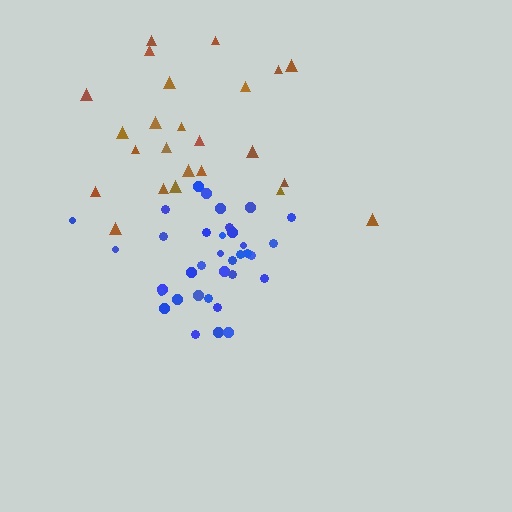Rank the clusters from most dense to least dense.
blue, brown.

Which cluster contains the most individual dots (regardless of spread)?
Blue (35).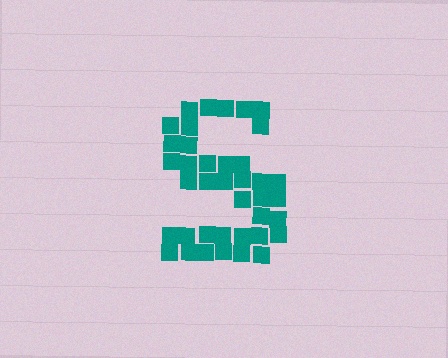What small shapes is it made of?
It is made of small squares.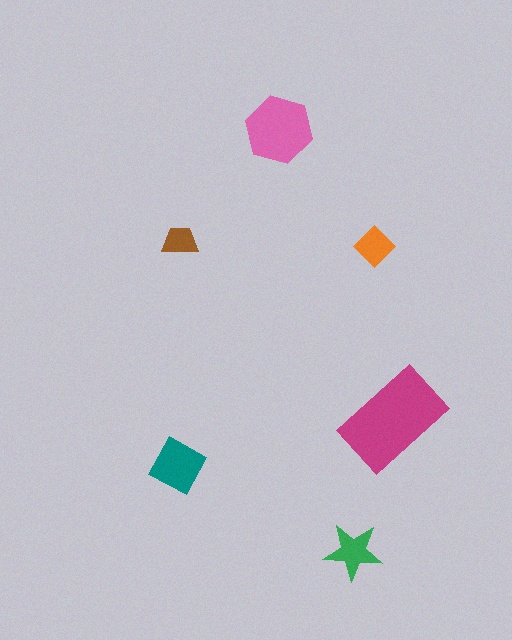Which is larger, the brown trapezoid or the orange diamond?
The orange diamond.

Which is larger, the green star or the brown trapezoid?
The green star.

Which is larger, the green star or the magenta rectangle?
The magenta rectangle.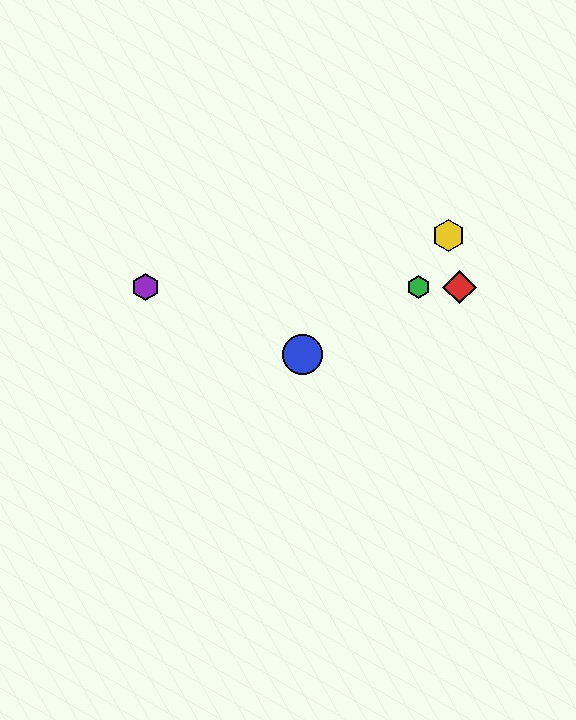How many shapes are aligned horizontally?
3 shapes (the red diamond, the green hexagon, the purple hexagon) are aligned horizontally.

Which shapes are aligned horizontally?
The red diamond, the green hexagon, the purple hexagon are aligned horizontally.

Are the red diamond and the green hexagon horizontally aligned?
Yes, both are at y≈287.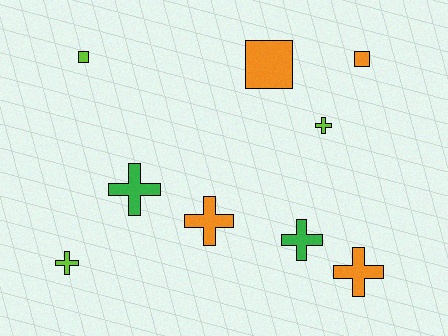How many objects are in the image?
There are 9 objects.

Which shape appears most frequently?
Cross, with 6 objects.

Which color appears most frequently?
Orange, with 4 objects.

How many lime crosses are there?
There are 2 lime crosses.